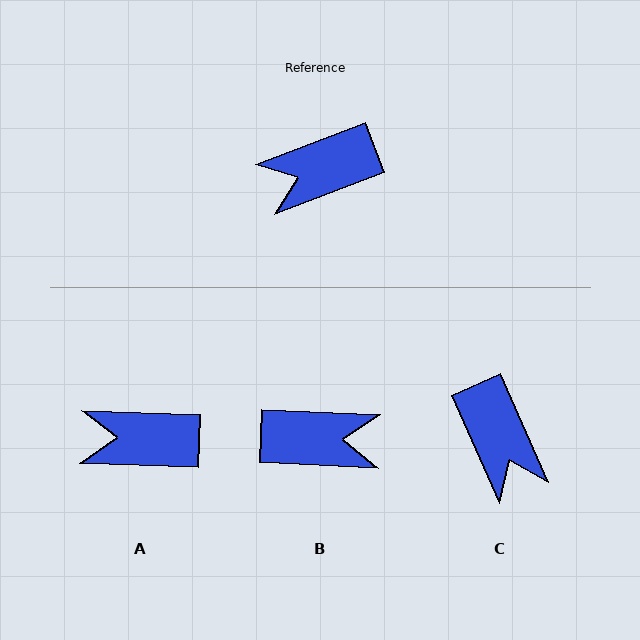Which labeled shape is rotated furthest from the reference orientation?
B, about 156 degrees away.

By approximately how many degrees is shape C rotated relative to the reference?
Approximately 93 degrees counter-clockwise.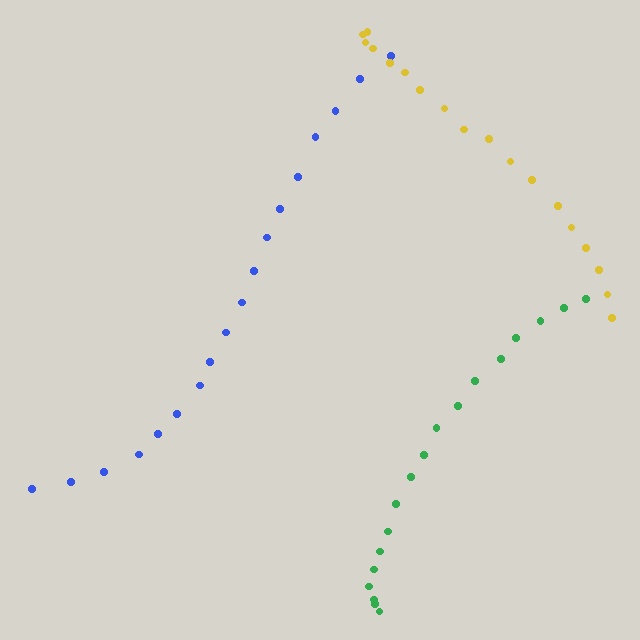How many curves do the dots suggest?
There are 3 distinct paths.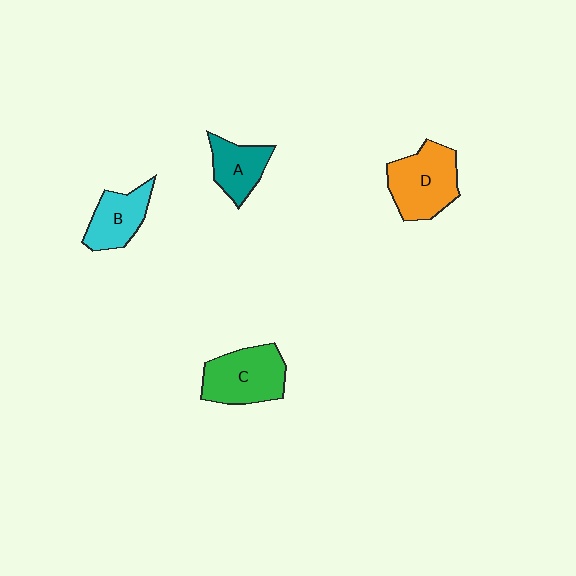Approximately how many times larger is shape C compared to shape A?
Approximately 1.5 times.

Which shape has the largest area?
Shape D (orange).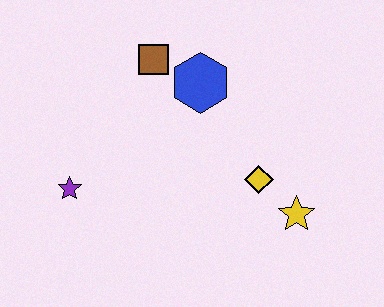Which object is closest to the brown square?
The blue hexagon is closest to the brown square.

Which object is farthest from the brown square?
The yellow star is farthest from the brown square.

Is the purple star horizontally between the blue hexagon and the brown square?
No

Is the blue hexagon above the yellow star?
Yes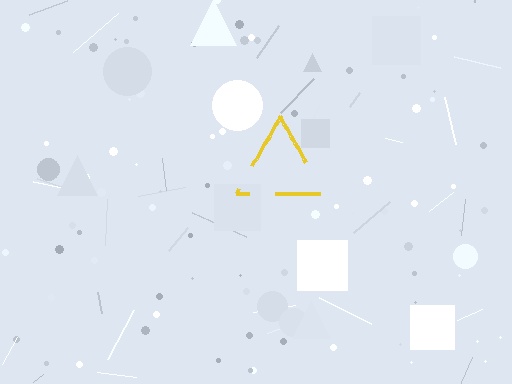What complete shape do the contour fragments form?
The contour fragments form a triangle.